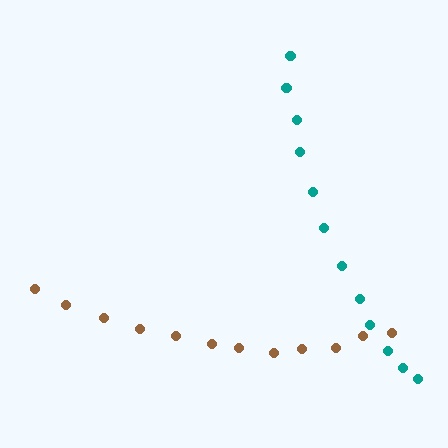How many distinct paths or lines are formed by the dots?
There are 2 distinct paths.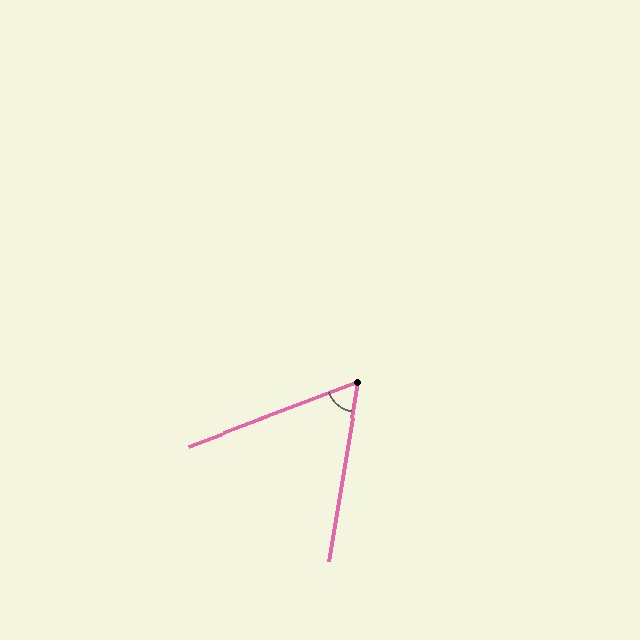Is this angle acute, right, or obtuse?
It is acute.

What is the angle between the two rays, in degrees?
Approximately 60 degrees.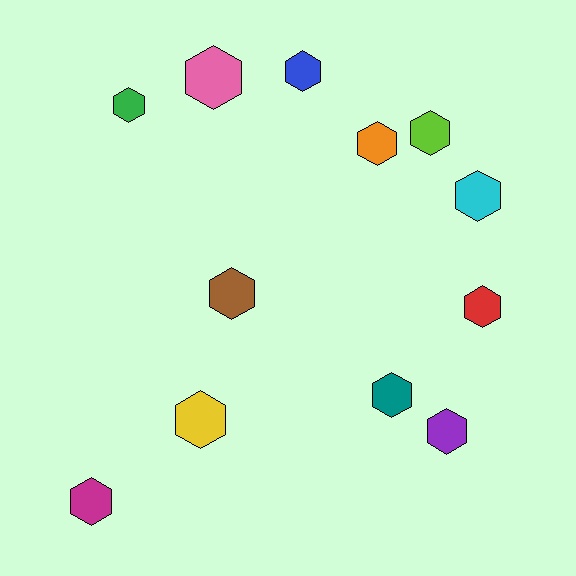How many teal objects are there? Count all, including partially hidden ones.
There is 1 teal object.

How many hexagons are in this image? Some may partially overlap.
There are 12 hexagons.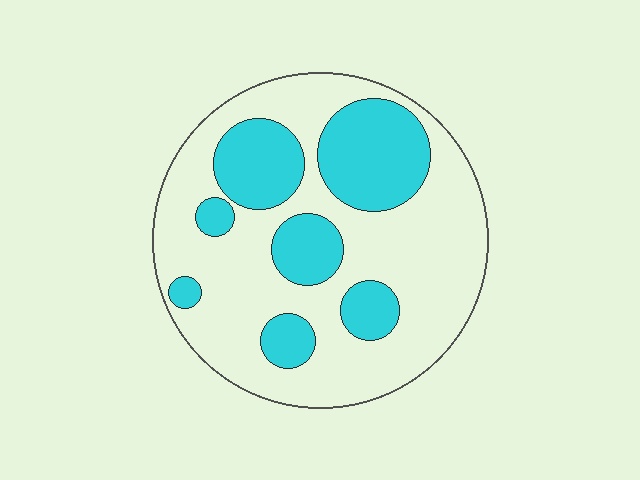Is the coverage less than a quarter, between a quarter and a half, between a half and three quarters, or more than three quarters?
Between a quarter and a half.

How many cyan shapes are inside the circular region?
7.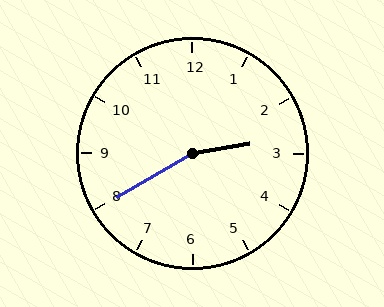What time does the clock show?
2:40.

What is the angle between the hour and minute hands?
Approximately 160 degrees.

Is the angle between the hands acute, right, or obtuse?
It is obtuse.